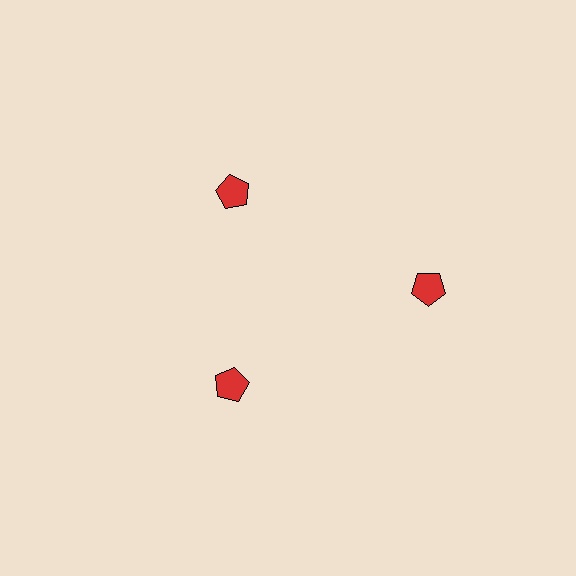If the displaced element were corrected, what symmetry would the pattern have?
It would have 3-fold rotational symmetry — the pattern would map onto itself every 120 degrees.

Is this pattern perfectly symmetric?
No. The 3 red pentagons are arranged in a ring, but one element near the 3 o'clock position is pushed outward from the center, breaking the 3-fold rotational symmetry.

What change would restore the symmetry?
The symmetry would be restored by moving it inward, back onto the ring so that all 3 pentagons sit at equal angles and equal distance from the center.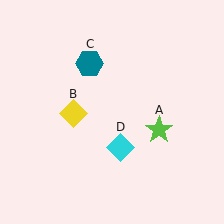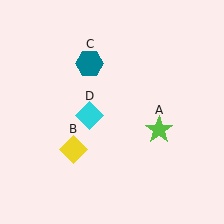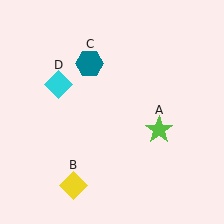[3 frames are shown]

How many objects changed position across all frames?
2 objects changed position: yellow diamond (object B), cyan diamond (object D).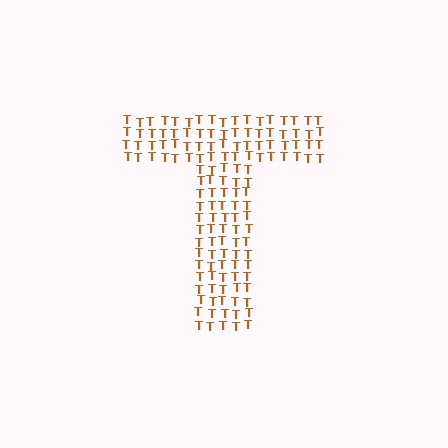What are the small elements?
The small elements are letter T's.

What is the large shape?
The large shape is the letter T.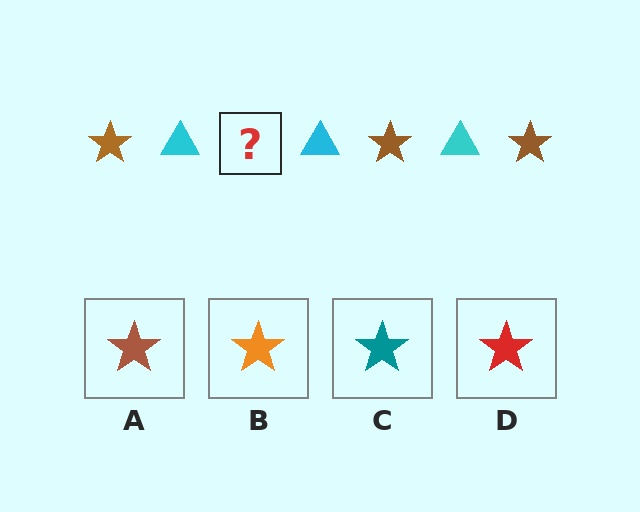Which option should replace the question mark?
Option A.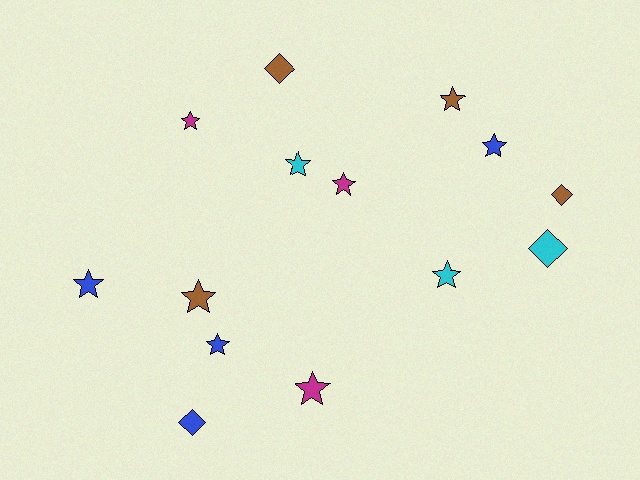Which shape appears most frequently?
Star, with 10 objects.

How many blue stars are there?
There are 3 blue stars.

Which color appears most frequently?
Blue, with 4 objects.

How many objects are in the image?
There are 14 objects.